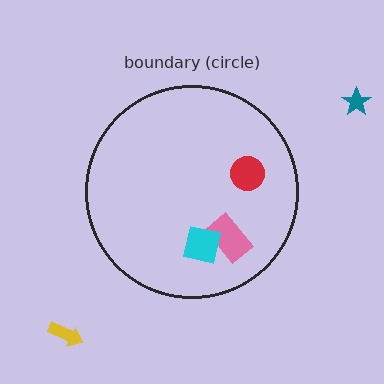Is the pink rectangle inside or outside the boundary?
Inside.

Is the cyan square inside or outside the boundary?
Inside.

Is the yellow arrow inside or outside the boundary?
Outside.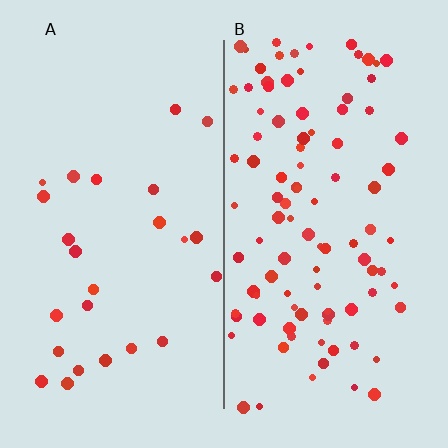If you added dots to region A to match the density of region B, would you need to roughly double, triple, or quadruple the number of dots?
Approximately quadruple.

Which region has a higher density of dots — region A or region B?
B (the right).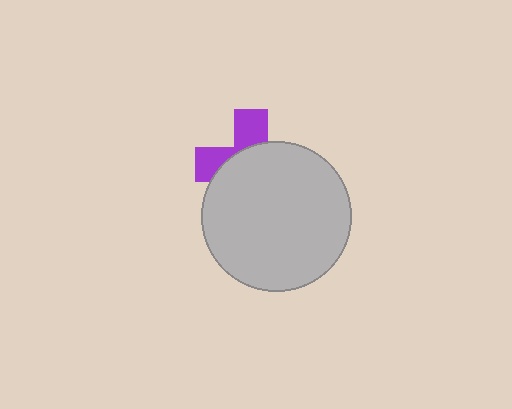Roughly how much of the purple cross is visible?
A small part of it is visible (roughly 34%).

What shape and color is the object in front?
The object in front is a light gray circle.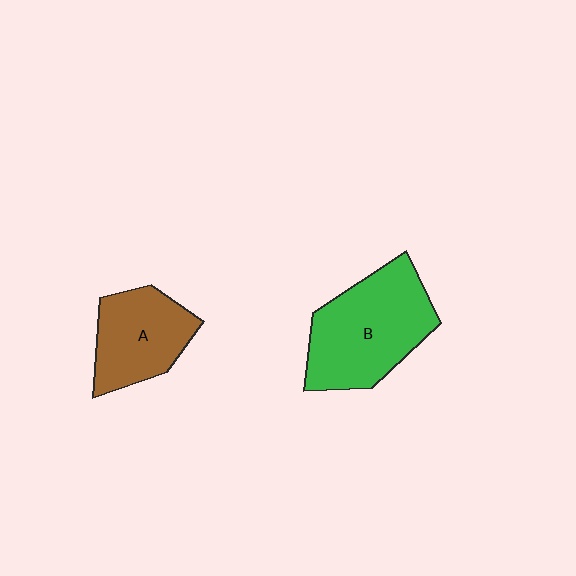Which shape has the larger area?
Shape B (green).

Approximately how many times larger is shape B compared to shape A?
Approximately 1.5 times.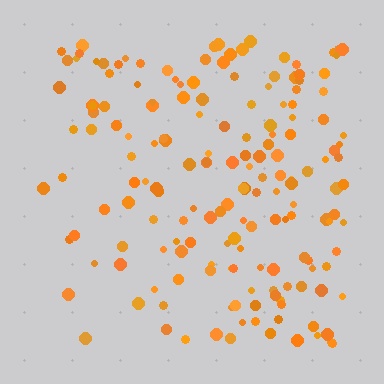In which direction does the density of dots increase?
From left to right, with the right side densest.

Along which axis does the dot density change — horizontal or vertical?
Horizontal.